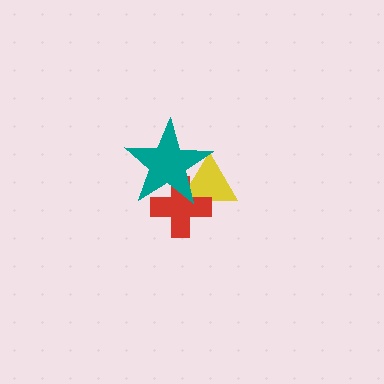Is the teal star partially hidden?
No, no other shape covers it.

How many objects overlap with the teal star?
2 objects overlap with the teal star.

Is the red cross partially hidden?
Yes, it is partially covered by another shape.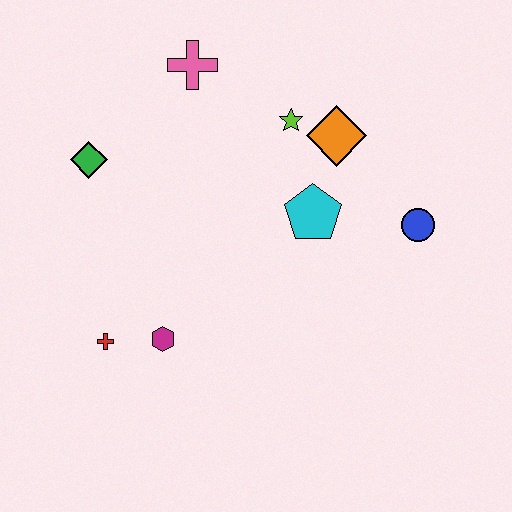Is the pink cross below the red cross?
No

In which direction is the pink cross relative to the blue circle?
The pink cross is to the left of the blue circle.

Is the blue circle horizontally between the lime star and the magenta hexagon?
No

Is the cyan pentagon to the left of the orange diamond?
Yes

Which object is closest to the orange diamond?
The lime star is closest to the orange diamond.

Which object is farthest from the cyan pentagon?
The red cross is farthest from the cyan pentagon.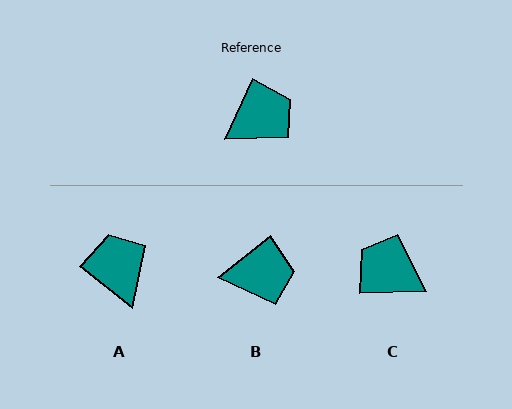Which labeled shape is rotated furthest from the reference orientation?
C, about 116 degrees away.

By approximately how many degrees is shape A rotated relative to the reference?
Approximately 76 degrees counter-clockwise.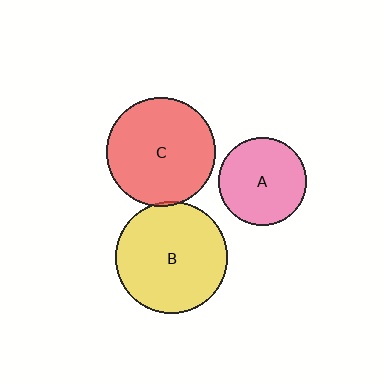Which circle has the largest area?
Circle B (yellow).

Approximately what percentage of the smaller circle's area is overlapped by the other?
Approximately 5%.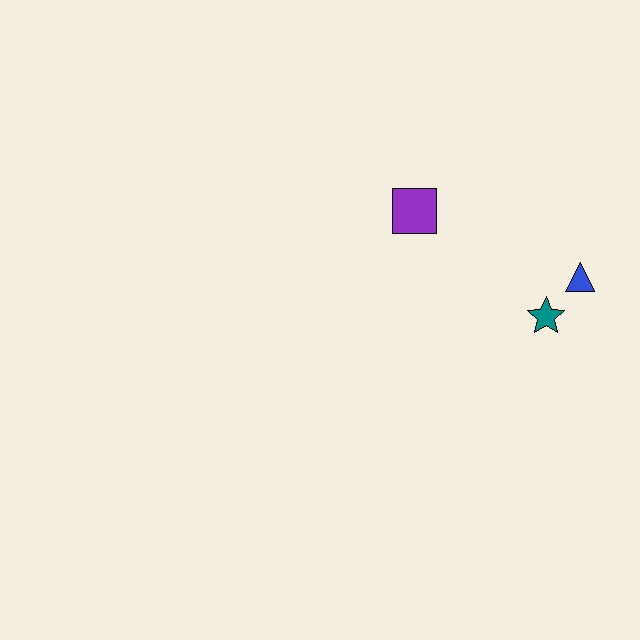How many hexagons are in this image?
There are no hexagons.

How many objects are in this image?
There are 3 objects.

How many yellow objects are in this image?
There are no yellow objects.